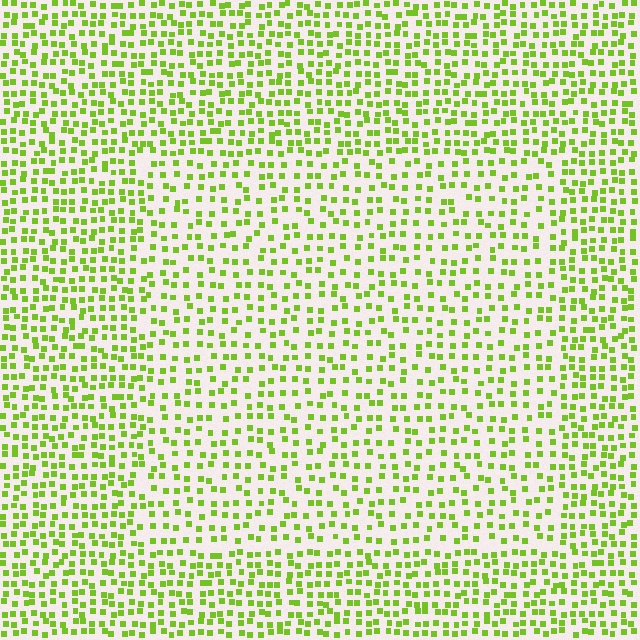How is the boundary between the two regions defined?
The boundary is defined by a change in element density (approximately 1.5x ratio). All elements are the same color, size, and shape.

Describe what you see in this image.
The image contains small lime elements arranged at two different densities. A rectangle-shaped region is visible where the elements are less densely packed than the surrounding area.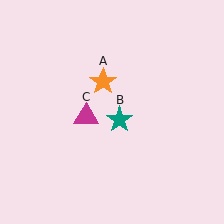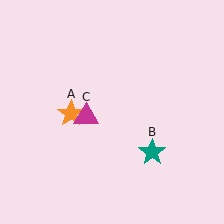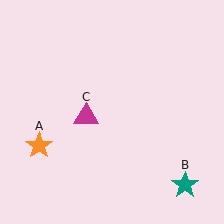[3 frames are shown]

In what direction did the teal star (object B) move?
The teal star (object B) moved down and to the right.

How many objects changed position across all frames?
2 objects changed position: orange star (object A), teal star (object B).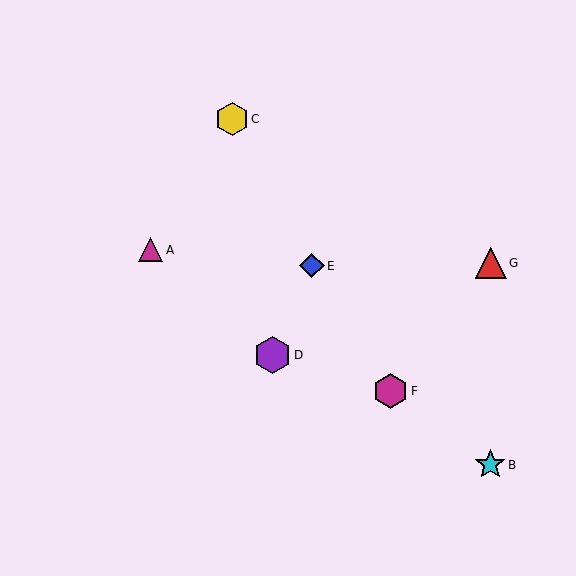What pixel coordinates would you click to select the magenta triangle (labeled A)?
Click at (151, 250) to select the magenta triangle A.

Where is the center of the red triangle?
The center of the red triangle is at (491, 263).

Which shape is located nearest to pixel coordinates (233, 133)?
The yellow hexagon (labeled C) at (232, 119) is nearest to that location.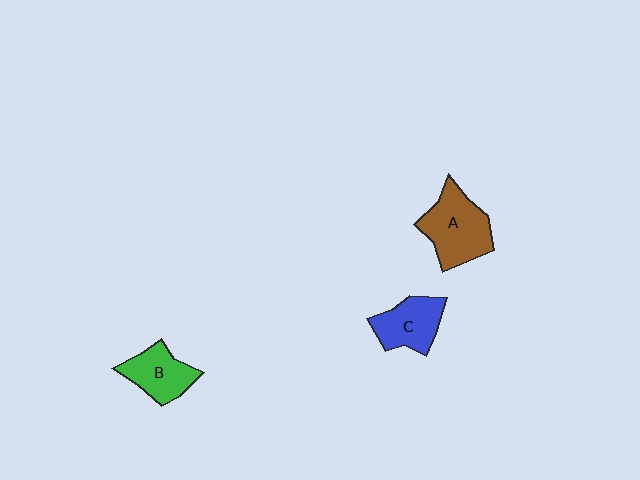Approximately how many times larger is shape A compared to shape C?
Approximately 1.3 times.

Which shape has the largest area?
Shape A (brown).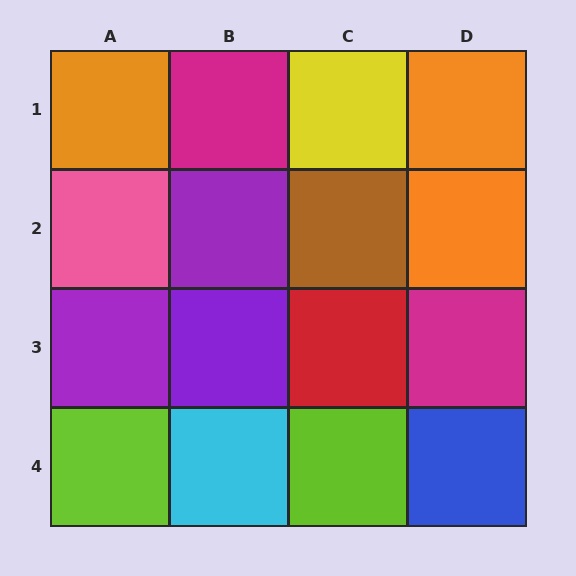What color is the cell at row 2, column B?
Purple.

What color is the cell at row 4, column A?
Lime.